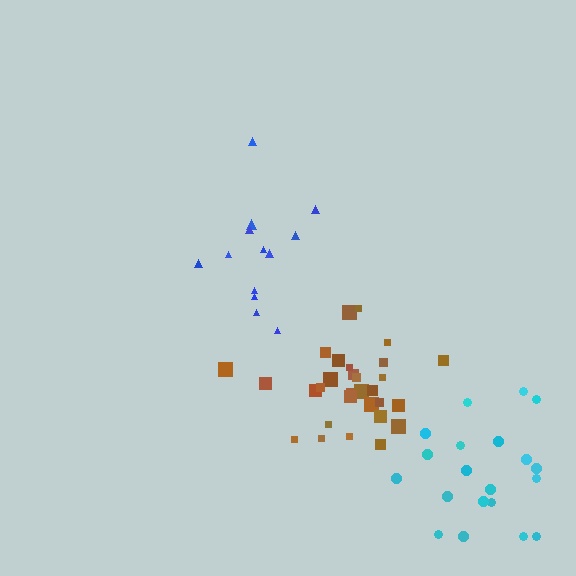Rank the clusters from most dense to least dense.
brown, cyan, blue.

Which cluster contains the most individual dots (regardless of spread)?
Brown (30).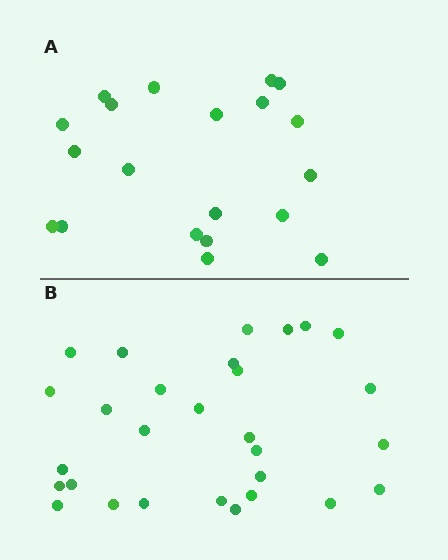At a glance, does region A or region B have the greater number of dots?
Region B (the bottom region) has more dots.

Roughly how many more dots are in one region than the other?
Region B has roughly 8 or so more dots than region A.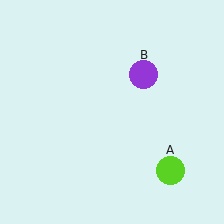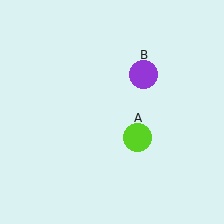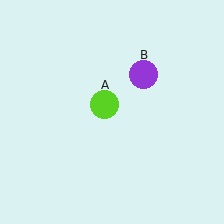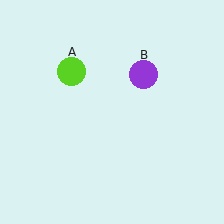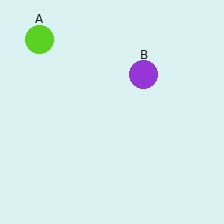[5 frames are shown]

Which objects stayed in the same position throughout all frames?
Purple circle (object B) remained stationary.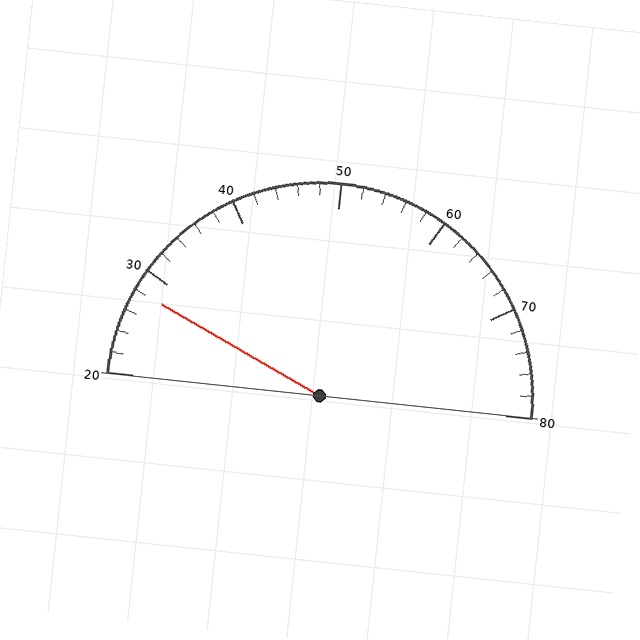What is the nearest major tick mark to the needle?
The nearest major tick mark is 30.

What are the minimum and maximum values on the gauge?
The gauge ranges from 20 to 80.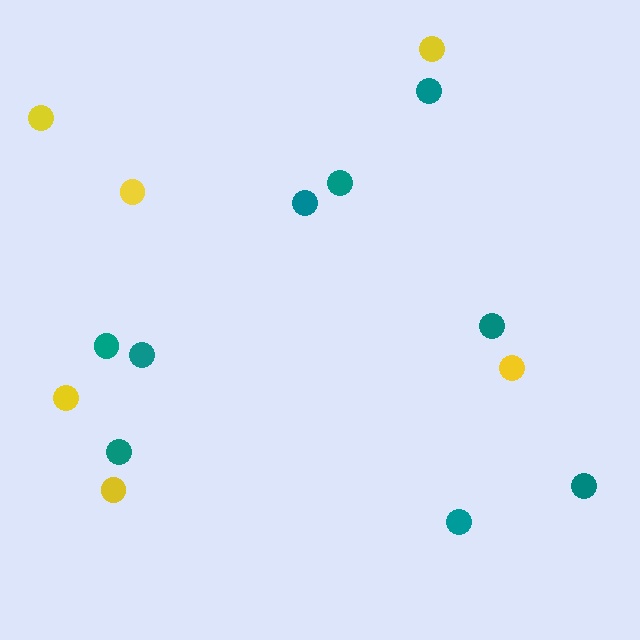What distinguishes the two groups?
There are 2 groups: one group of teal circles (9) and one group of yellow circles (6).